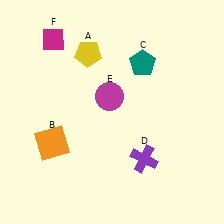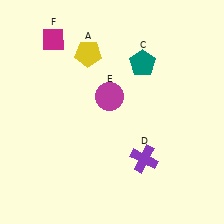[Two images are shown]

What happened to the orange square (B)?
The orange square (B) was removed in Image 2. It was in the bottom-left area of Image 1.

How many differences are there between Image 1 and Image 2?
There is 1 difference between the two images.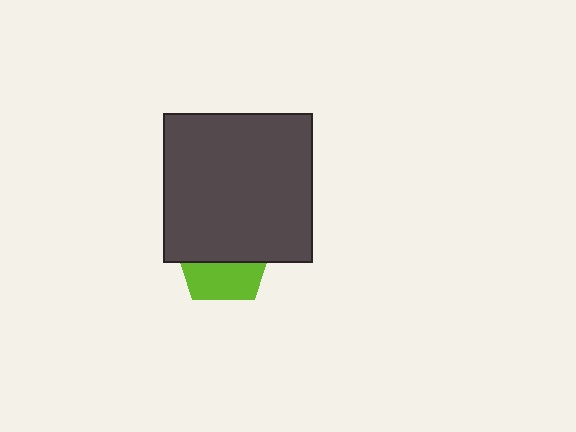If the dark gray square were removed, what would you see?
You would see the complete lime pentagon.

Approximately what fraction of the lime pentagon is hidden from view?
Roughly 60% of the lime pentagon is hidden behind the dark gray square.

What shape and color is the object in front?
The object in front is a dark gray square.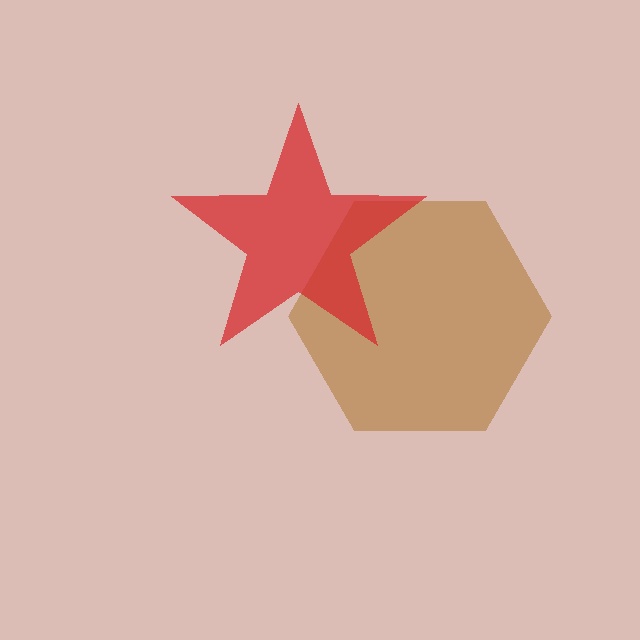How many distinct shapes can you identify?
There are 2 distinct shapes: a brown hexagon, a red star.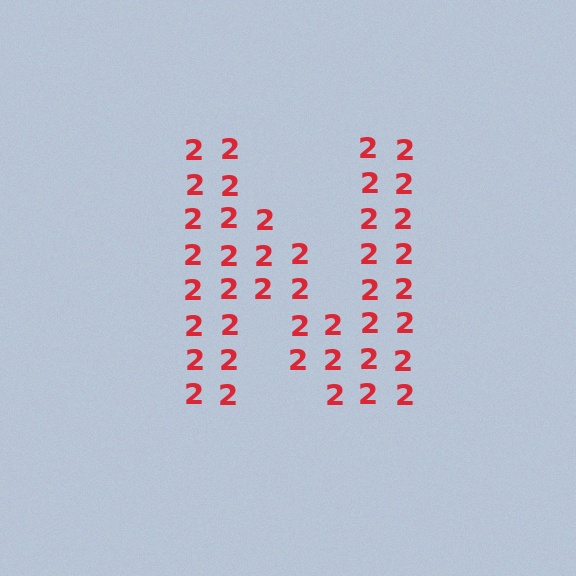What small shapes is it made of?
It is made of small digit 2's.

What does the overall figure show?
The overall figure shows the letter N.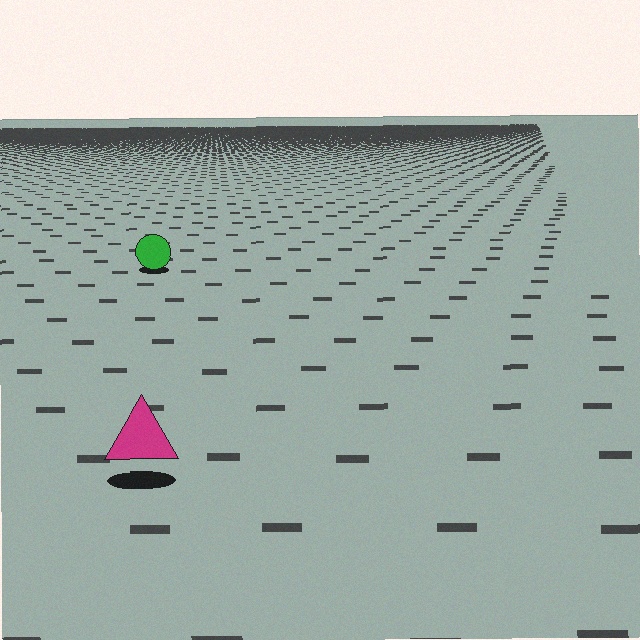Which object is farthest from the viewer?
The green circle is farthest from the viewer. It appears smaller and the ground texture around it is denser.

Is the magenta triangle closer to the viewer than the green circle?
Yes. The magenta triangle is closer — you can tell from the texture gradient: the ground texture is coarser near it.